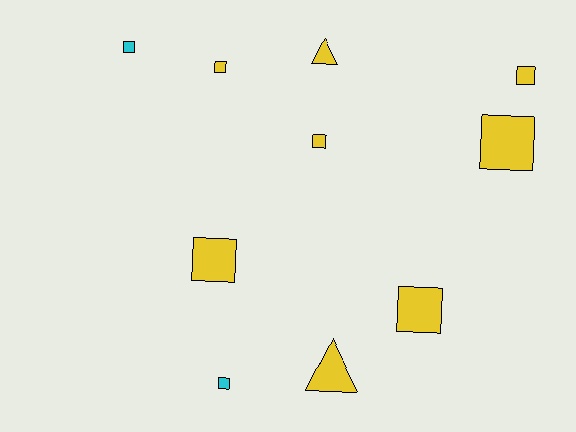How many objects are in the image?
There are 10 objects.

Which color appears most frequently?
Yellow, with 8 objects.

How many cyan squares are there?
There are 2 cyan squares.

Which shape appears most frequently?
Square, with 8 objects.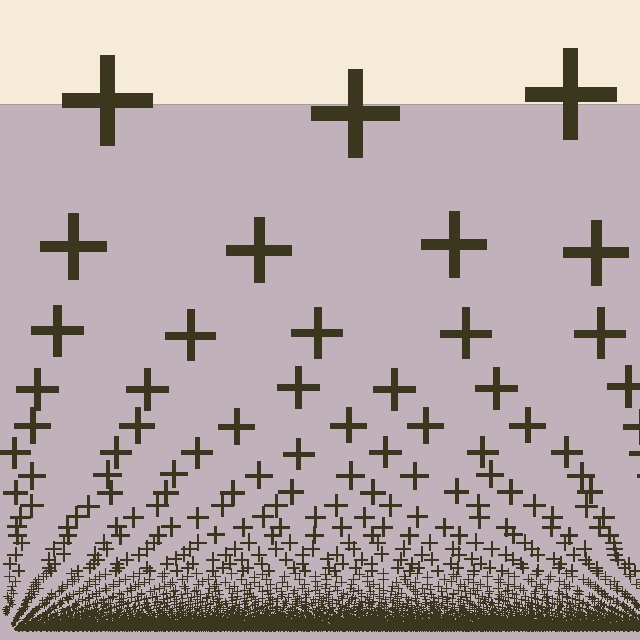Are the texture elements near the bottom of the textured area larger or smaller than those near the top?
Smaller. The gradient is inverted — elements near the bottom are smaller and denser.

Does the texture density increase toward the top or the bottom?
Density increases toward the bottom.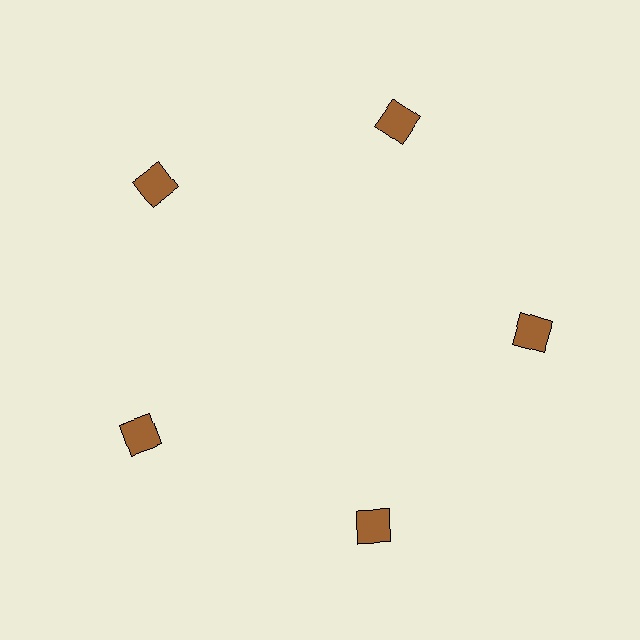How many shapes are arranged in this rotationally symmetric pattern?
There are 5 shapes, arranged in 5 groups of 1.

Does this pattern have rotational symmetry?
Yes, this pattern has 5-fold rotational symmetry. It looks the same after rotating 72 degrees around the center.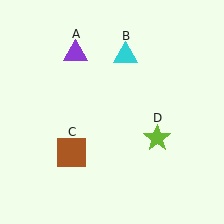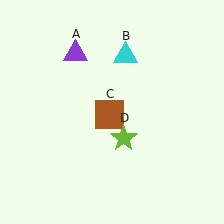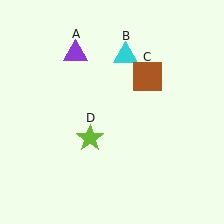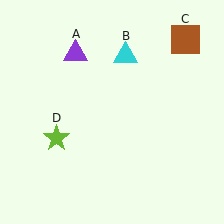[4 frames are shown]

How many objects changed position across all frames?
2 objects changed position: brown square (object C), lime star (object D).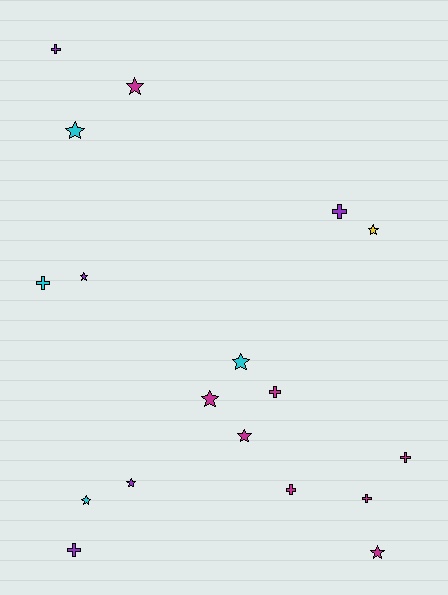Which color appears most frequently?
Magenta, with 8 objects.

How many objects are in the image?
There are 18 objects.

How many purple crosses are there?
There are 3 purple crosses.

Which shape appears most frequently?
Star, with 10 objects.